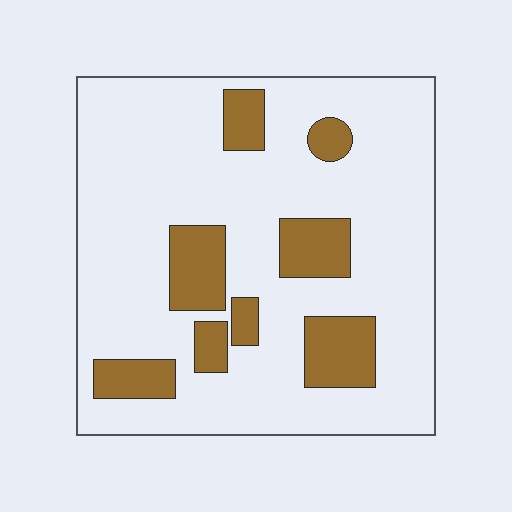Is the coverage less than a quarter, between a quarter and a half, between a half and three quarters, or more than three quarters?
Less than a quarter.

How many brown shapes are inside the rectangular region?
8.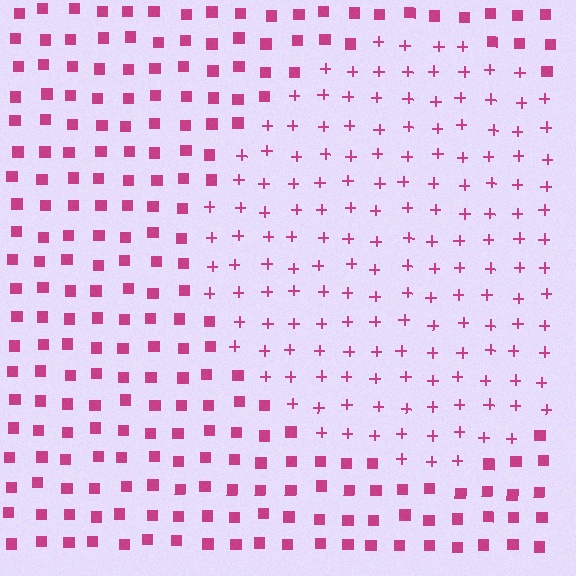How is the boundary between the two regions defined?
The boundary is defined by a change in element shape: plus signs inside vs. squares outside. All elements share the same color and spacing.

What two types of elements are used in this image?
The image uses plus signs inside the circle region and squares outside it.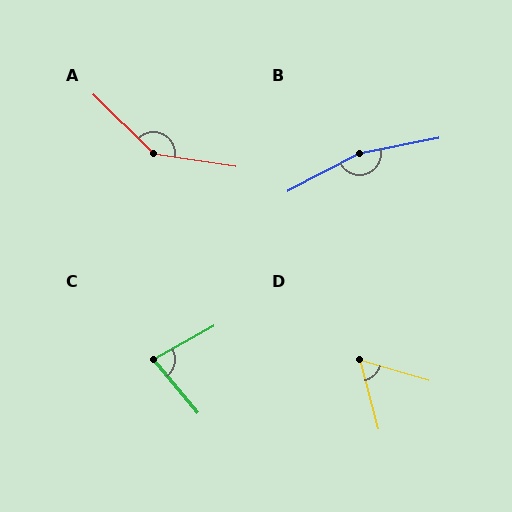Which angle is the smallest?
D, at approximately 58 degrees.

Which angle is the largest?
B, at approximately 163 degrees.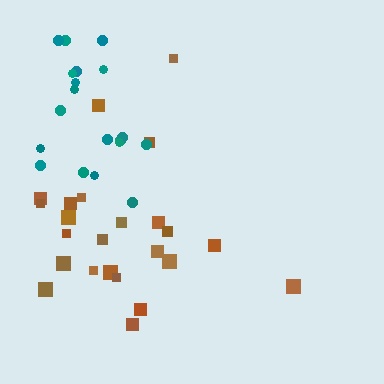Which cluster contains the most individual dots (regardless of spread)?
Brown (24).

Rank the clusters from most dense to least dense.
teal, brown.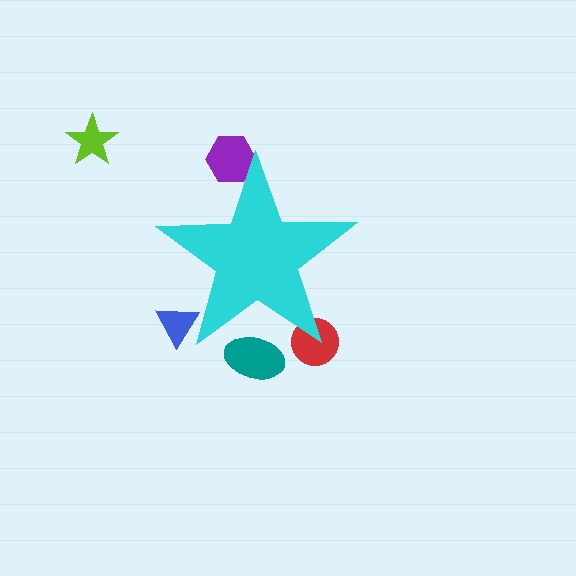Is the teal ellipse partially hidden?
Yes, the teal ellipse is partially hidden behind the cyan star.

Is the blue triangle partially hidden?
Yes, the blue triangle is partially hidden behind the cyan star.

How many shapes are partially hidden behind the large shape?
4 shapes are partially hidden.